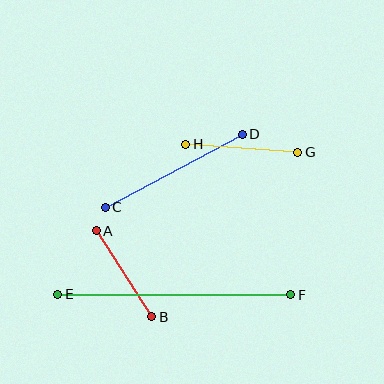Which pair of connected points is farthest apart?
Points E and F are farthest apart.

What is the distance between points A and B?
The distance is approximately 102 pixels.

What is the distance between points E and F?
The distance is approximately 233 pixels.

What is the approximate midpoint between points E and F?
The midpoint is at approximately (174, 295) pixels.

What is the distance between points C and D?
The distance is approximately 156 pixels.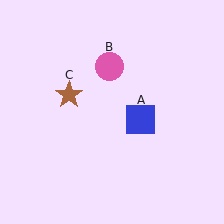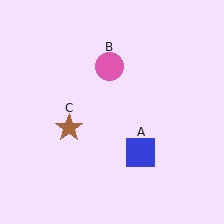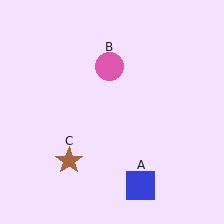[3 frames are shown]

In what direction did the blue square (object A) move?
The blue square (object A) moved down.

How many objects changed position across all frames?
2 objects changed position: blue square (object A), brown star (object C).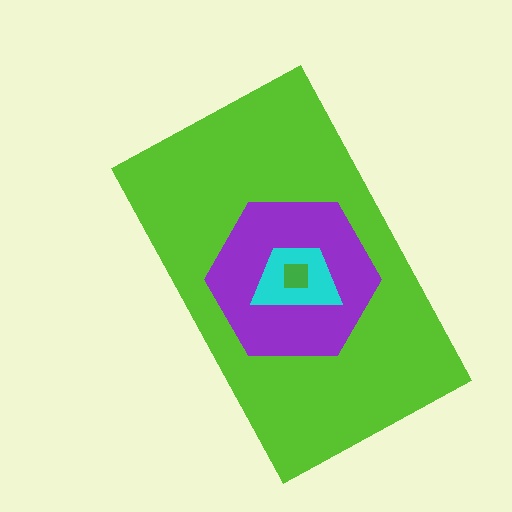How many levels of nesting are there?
4.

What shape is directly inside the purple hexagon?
The cyan trapezoid.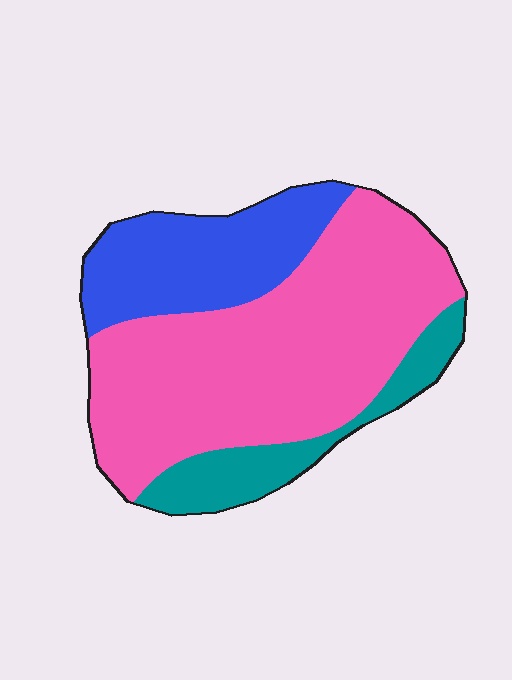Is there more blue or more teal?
Blue.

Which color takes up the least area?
Teal, at roughly 15%.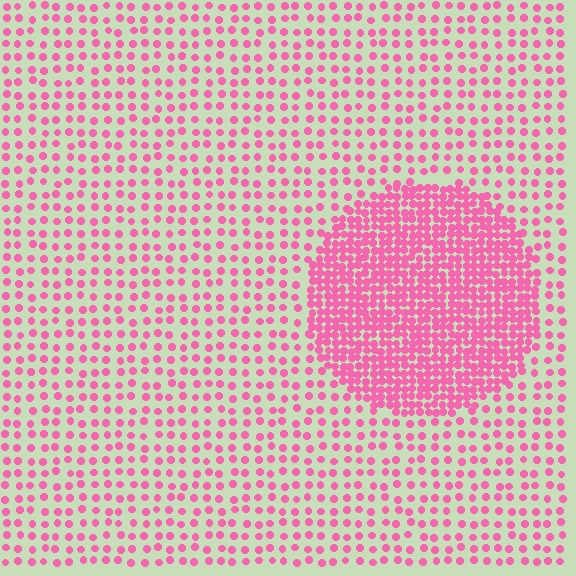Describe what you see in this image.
The image contains small pink elements arranged at two different densities. A circle-shaped region is visible where the elements are more densely packed than the surrounding area.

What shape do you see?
I see a circle.